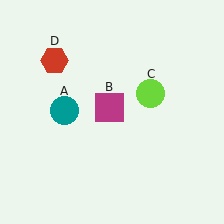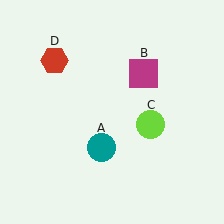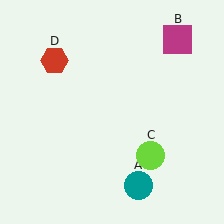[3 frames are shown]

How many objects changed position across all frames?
3 objects changed position: teal circle (object A), magenta square (object B), lime circle (object C).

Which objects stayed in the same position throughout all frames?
Red hexagon (object D) remained stationary.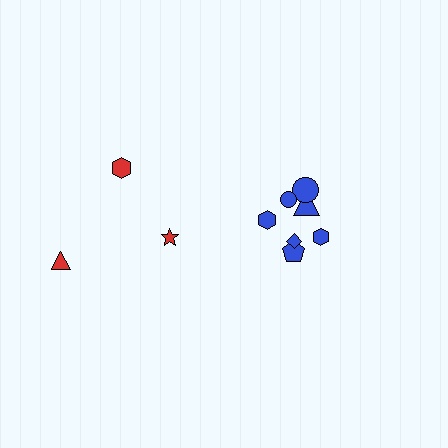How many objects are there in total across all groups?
There are 10 objects.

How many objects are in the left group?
There are 3 objects.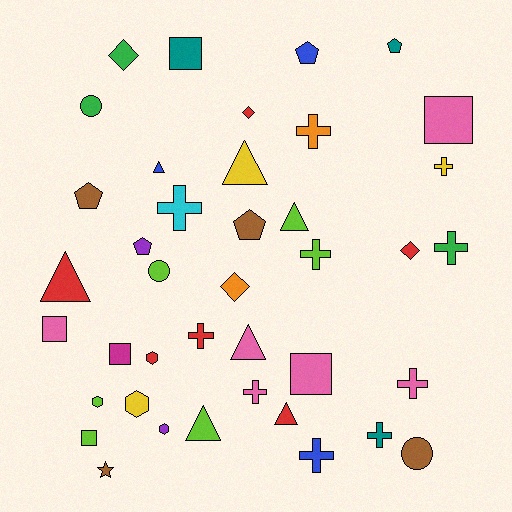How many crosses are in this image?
There are 10 crosses.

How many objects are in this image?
There are 40 objects.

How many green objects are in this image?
There are 3 green objects.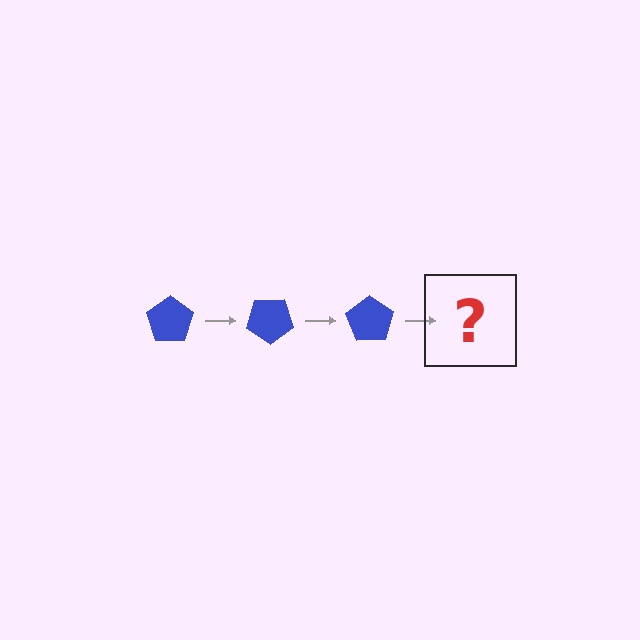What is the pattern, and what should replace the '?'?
The pattern is that the pentagon rotates 35 degrees each step. The '?' should be a blue pentagon rotated 105 degrees.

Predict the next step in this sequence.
The next step is a blue pentagon rotated 105 degrees.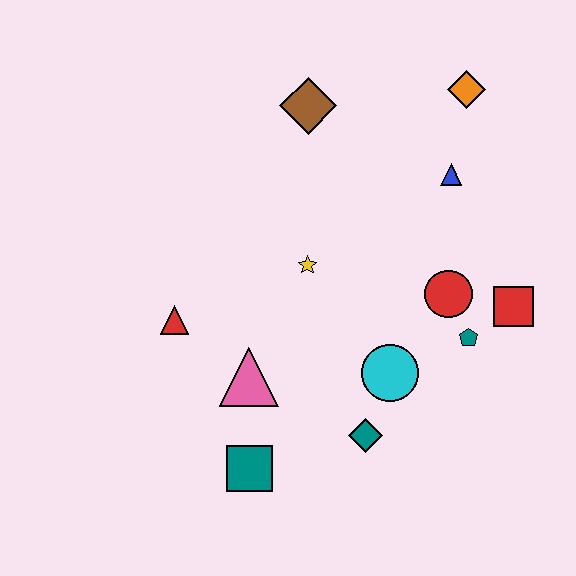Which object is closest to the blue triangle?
The orange diamond is closest to the blue triangle.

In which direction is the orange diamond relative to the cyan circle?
The orange diamond is above the cyan circle.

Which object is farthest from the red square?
The red triangle is farthest from the red square.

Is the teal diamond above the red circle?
No